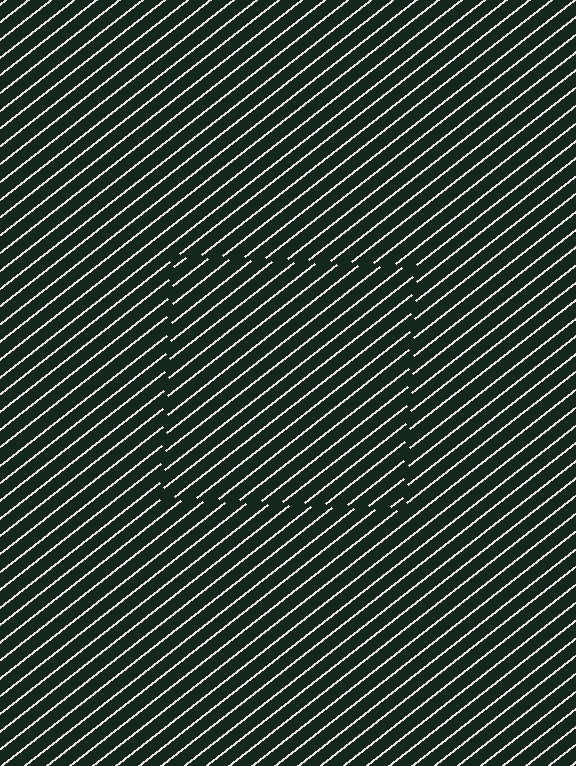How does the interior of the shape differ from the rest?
The interior of the shape contains the same grating, shifted by half a period — the contour is defined by the phase discontinuity where line-ends from the inner and outer gratings abut.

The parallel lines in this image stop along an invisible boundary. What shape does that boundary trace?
An illusory square. The interior of the shape contains the same grating, shifted by half a period — the contour is defined by the phase discontinuity where line-ends from the inner and outer gratings abut.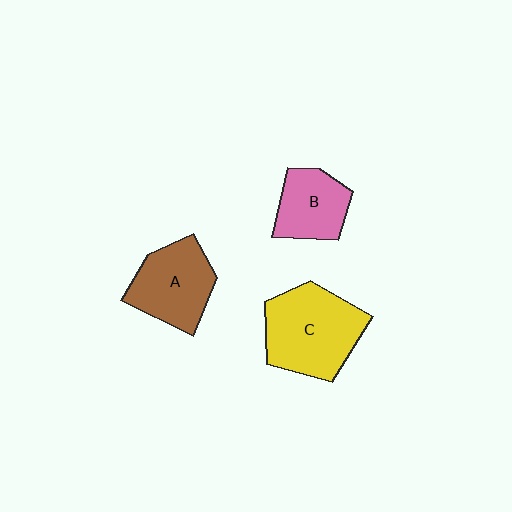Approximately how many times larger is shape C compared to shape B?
Approximately 1.6 times.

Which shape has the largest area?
Shape C (yellow).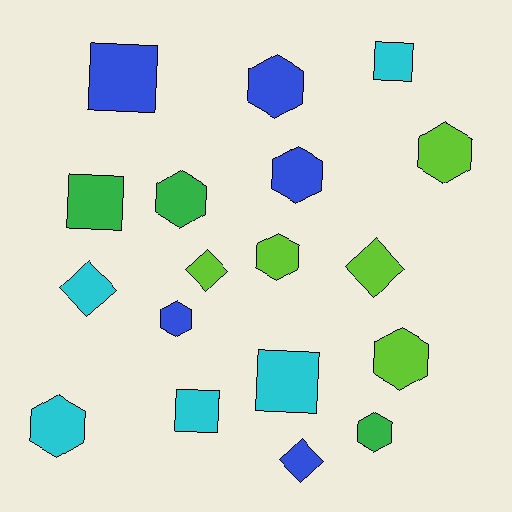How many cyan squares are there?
There are 3 cyan squares.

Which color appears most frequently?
Cyan, with 5 objects.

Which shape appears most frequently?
Hexagon, with 9 objects.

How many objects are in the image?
There are 18 objects.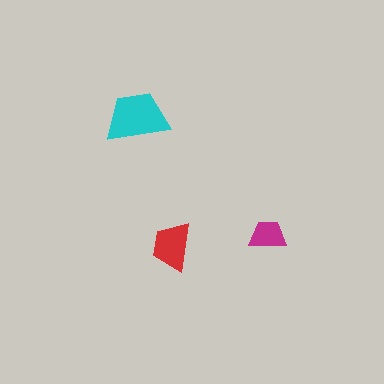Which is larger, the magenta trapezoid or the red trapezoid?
The red one.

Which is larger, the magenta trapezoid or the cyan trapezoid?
The cyan one.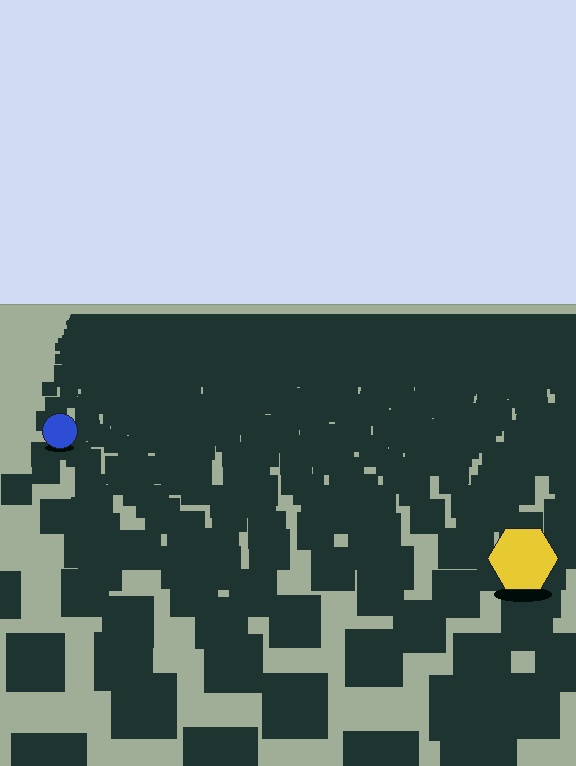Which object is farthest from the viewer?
The blue circle is farthest from the viewer. It appears smaller and the ground texture around it is denser.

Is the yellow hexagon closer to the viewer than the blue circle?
Yes. The yellow hexagon is closer — you can tell from the texture gradient: the ground texture is coarser near it.